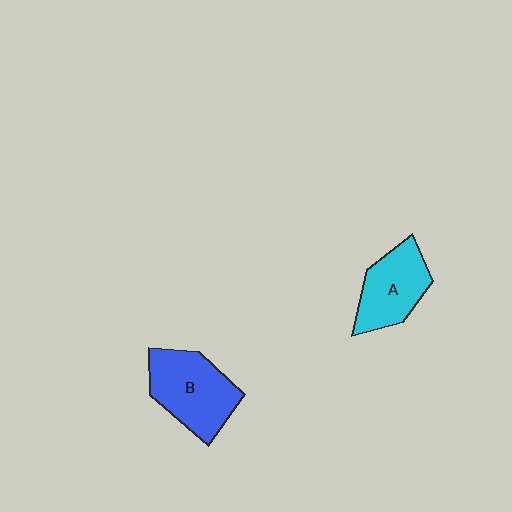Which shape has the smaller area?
Shape A (cyan).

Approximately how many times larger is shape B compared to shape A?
Approximately 1.2 times.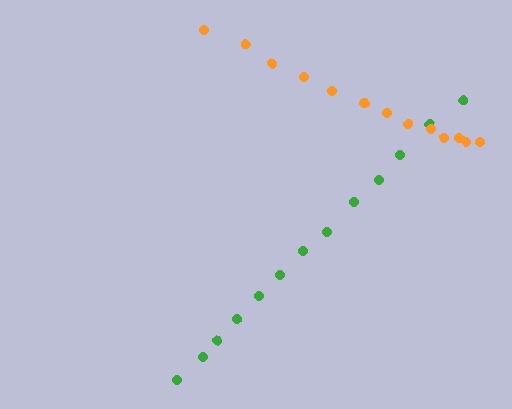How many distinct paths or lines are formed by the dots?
There are 2 distinct paths.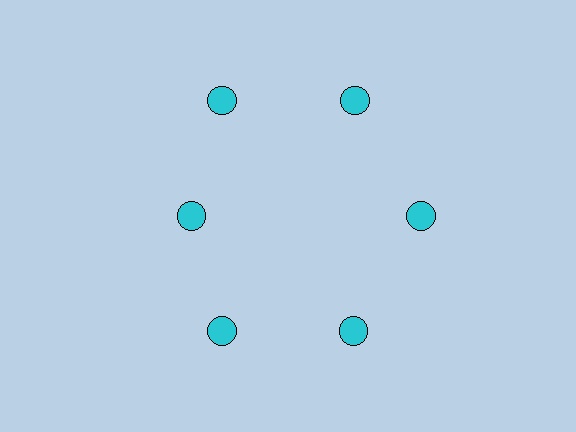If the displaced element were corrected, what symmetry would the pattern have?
It would have 6-fold rotational symmetry — the pattern would map onto itself every 60 degrees.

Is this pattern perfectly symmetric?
No. The 6 cyan circles are arranged in a ring, but one element near the 9 o'clock position is pulled inward toward the center, breaking the 6-fold rotational symmetry.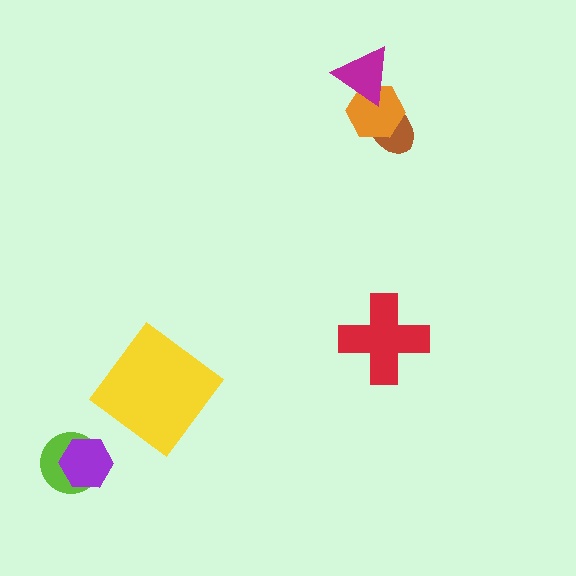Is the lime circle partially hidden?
Yes, it is partially covered by another shape.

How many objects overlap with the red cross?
0 objects overlap with the red cross.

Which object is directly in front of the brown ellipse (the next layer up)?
The orange hexagon is directly in front of the brown ellipse.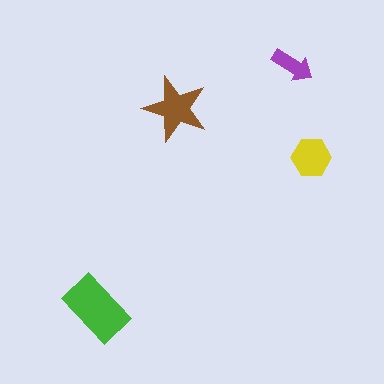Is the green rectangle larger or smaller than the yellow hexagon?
Larger.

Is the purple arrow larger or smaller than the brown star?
Smaller.